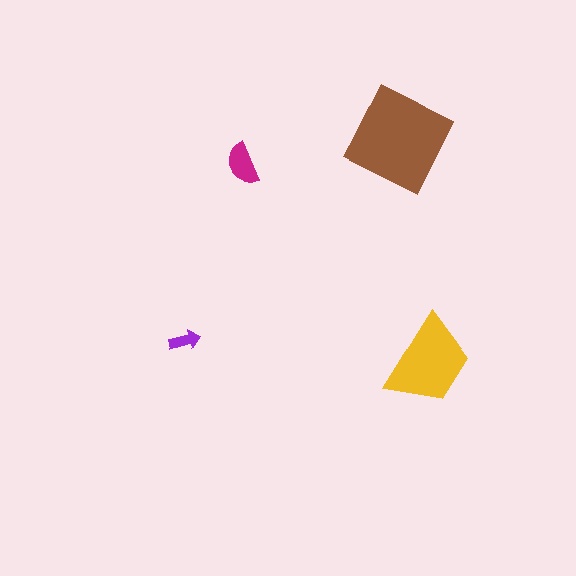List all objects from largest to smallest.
The brown square, the yellow trapezoid, the magenta semicircle, the purple arrow.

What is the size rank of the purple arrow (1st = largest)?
4th.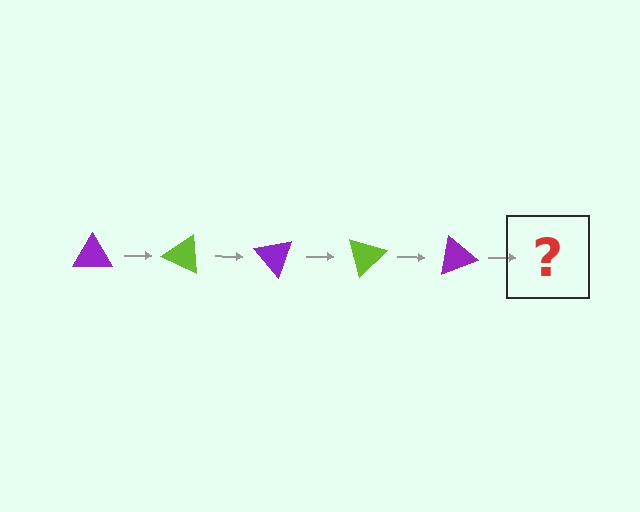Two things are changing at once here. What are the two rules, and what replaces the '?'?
The two rules are that it rotates 25 degrees each step and the color cycles through purple and lime. The '?' should be a lime triangle, rotated 125 degrees from the start.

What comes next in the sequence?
The next element should be a lime triangle, rotated 125 degrees from the start.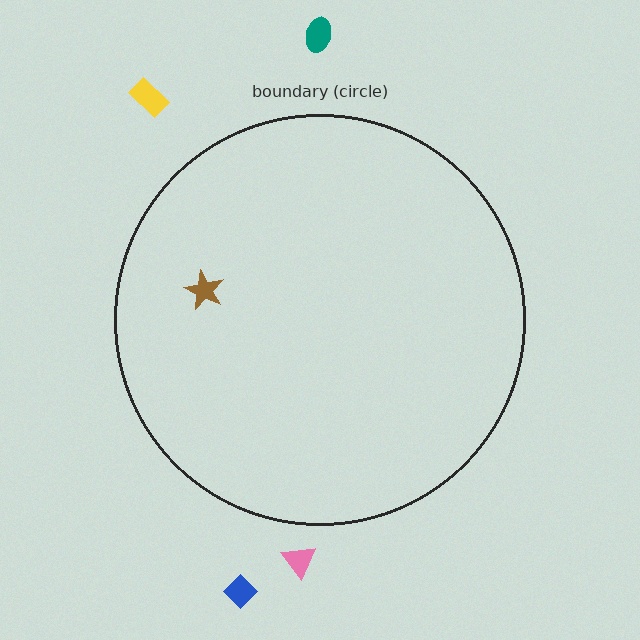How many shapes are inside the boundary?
1 inside, 4 outside.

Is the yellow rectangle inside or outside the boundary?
Outside.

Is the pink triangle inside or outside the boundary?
Outside.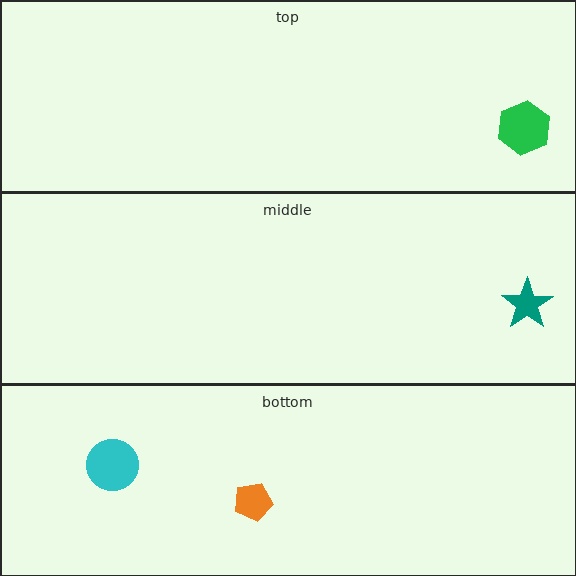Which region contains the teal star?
The middle region.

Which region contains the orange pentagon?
The bottom region.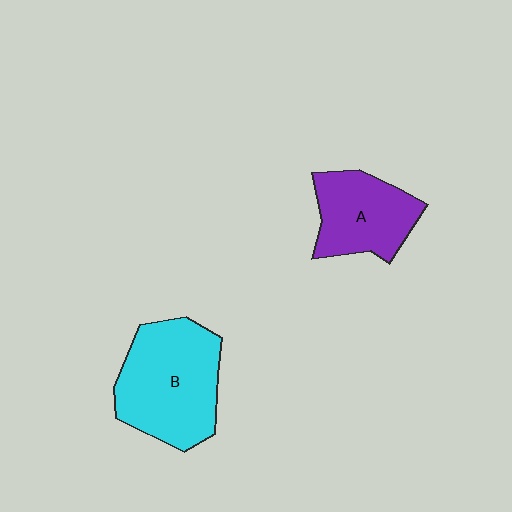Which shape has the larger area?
Shape B (cyan).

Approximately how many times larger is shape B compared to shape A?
Approximately 1.4 times.